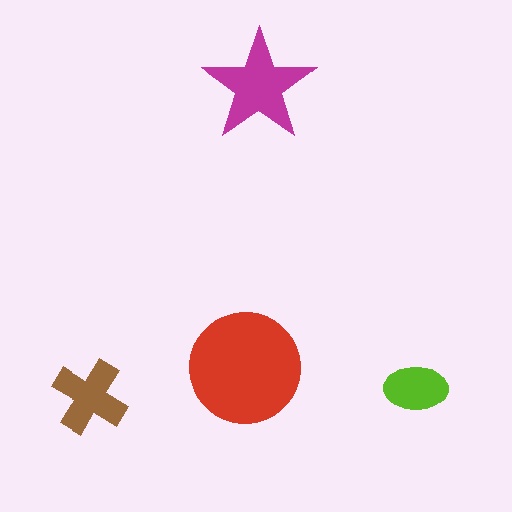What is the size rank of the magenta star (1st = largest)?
2nd.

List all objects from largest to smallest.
The red circle, the magenta star, the brown cross, the lime ellipse.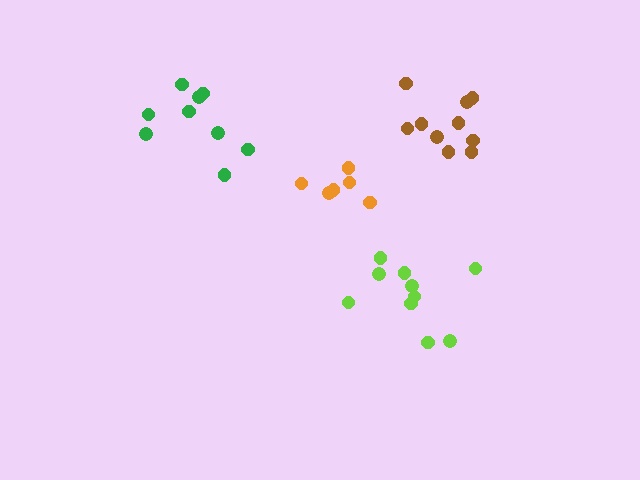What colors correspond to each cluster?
The clusters are colored: orange, green, lime, brown.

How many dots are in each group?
Group 1: 6 dots, Group 2: 9 dots, Group 3: 10 dots, Group 4: 11 dots (36 total).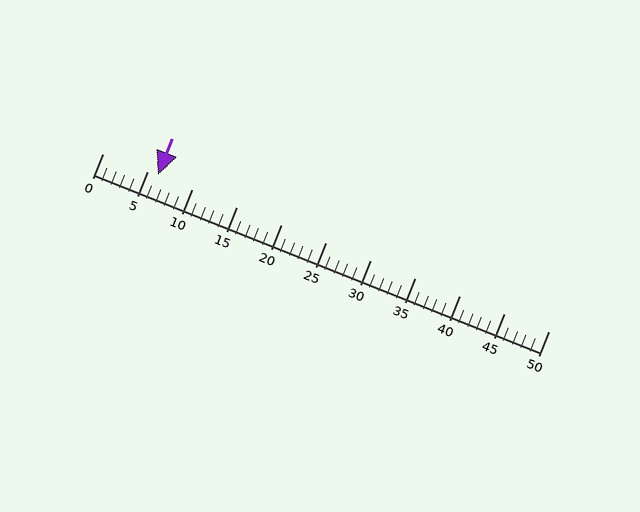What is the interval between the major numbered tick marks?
The major tick marks are spaced 5 units apart.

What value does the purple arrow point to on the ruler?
The purple arrow points to approximately 6.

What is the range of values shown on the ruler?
The ruler shows values from 0 to 50.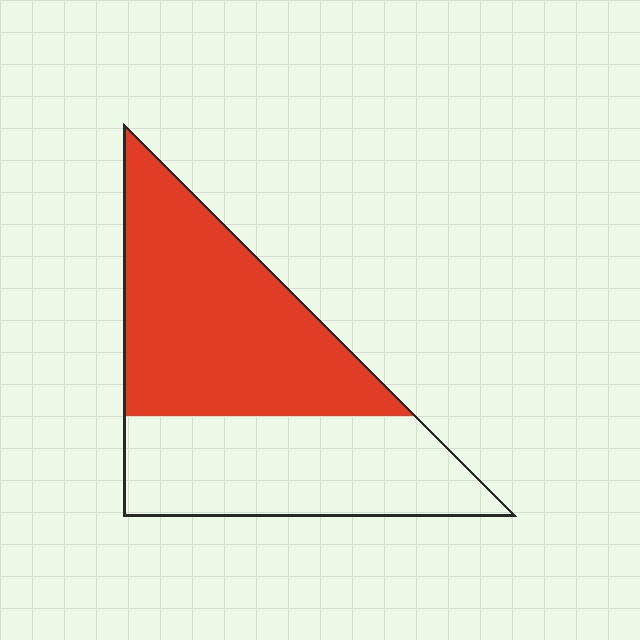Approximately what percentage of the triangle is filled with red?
Approximately 55%.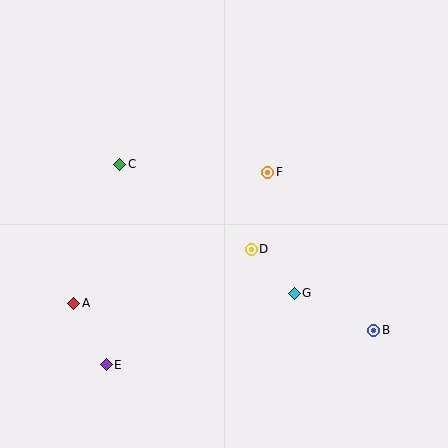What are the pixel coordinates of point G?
Point G is at (294, 293).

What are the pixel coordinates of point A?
Point A is at (74, 303).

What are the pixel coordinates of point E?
Point E is at (106, 365).